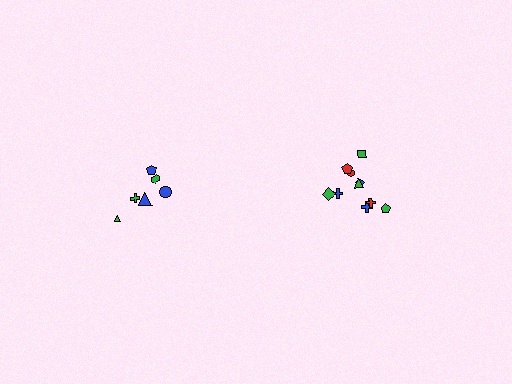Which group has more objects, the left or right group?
The right group.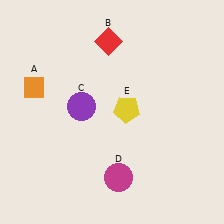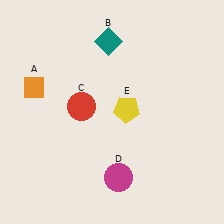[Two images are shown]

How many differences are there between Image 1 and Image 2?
There are 2 differences between the two images.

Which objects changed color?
B changed from red to teal. C changed from purple to red.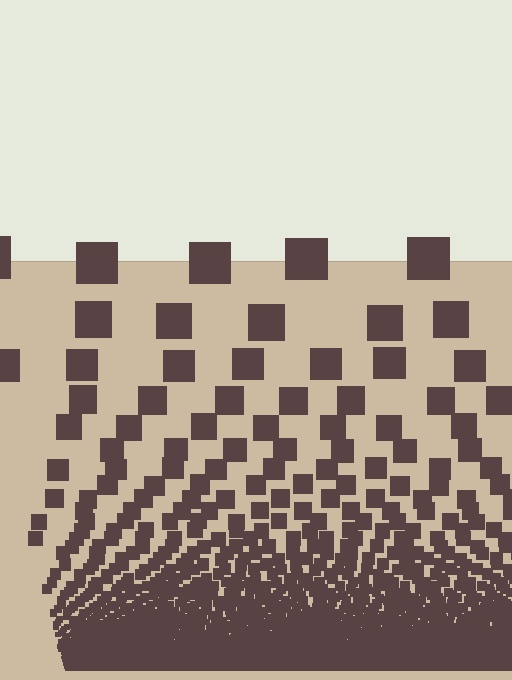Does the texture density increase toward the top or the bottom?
Density increases toward the bottom.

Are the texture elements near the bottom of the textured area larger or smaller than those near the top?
Smaller. The gradient is inverted — elements near the bottom are smaller and denser.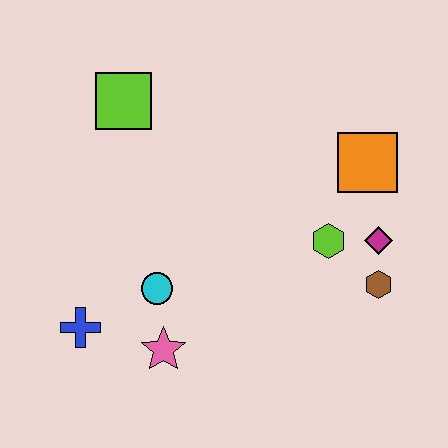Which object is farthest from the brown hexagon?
The lime square is farthest from the brown hexagon.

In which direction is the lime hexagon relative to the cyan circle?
The lime hexagon is to the right of the cyan circle.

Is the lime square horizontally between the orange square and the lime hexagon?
No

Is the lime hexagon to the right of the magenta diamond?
No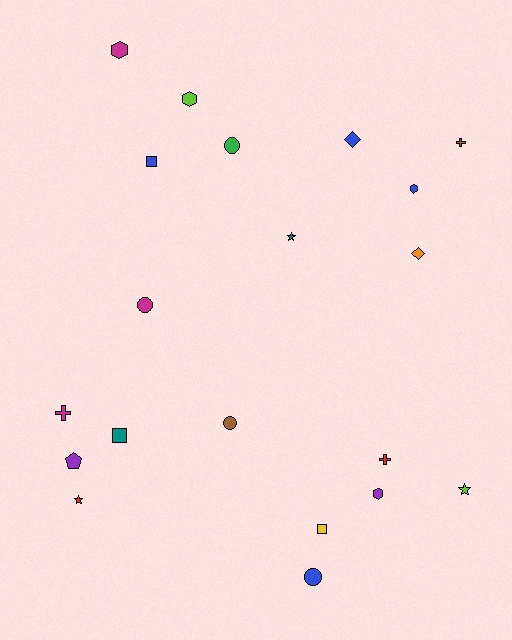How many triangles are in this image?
There are no triangles.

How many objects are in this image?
There are 20 objects.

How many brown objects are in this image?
There are 2 brown objects.